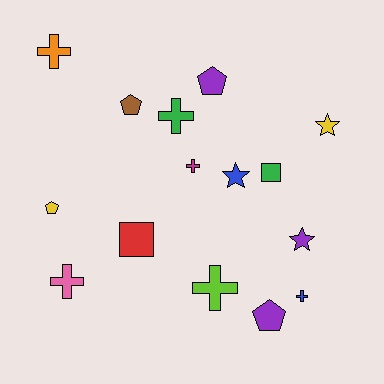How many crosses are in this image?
There are 6 crosses.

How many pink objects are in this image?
There is 1 pink object.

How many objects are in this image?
There are 15 objects.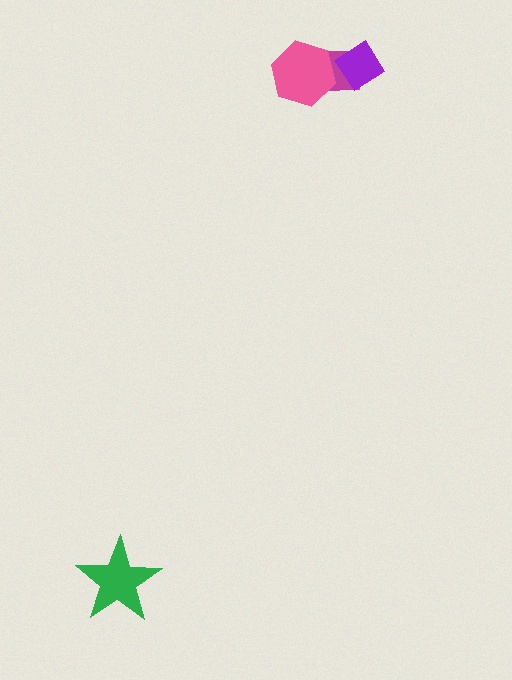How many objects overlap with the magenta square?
2 objects overlap with the magenta square.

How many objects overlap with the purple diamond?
1 object overlaps with the purple diamond.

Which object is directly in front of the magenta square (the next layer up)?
The purple diamond is directly in front of the magenta square.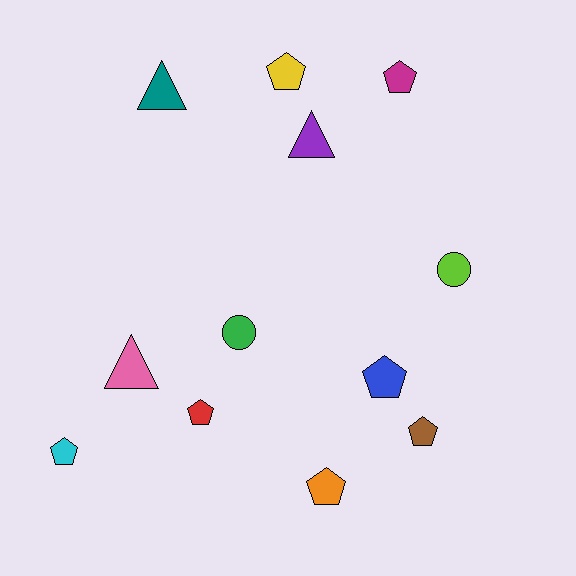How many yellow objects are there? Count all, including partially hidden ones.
There is 1 yellow object.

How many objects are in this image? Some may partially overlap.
There are 12 objects.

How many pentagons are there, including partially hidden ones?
There are 7 pentagons.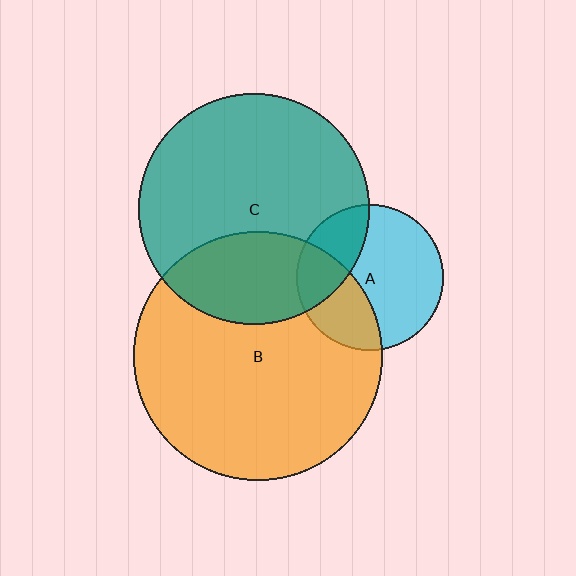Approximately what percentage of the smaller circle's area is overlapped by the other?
Approximately 30%.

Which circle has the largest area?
Circle B (orange).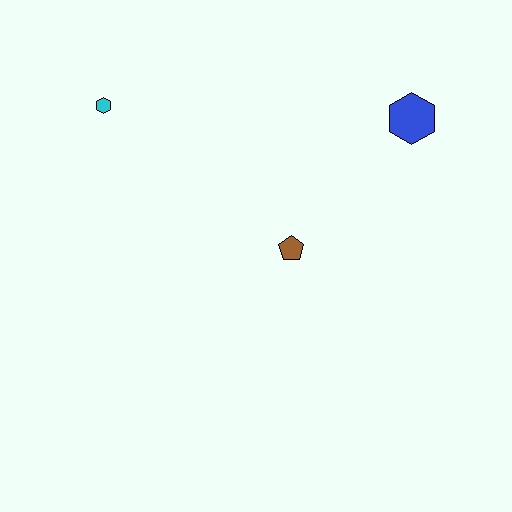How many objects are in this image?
There are 3 objects.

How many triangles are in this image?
There are no triangles.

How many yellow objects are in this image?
There are no yellow objects.